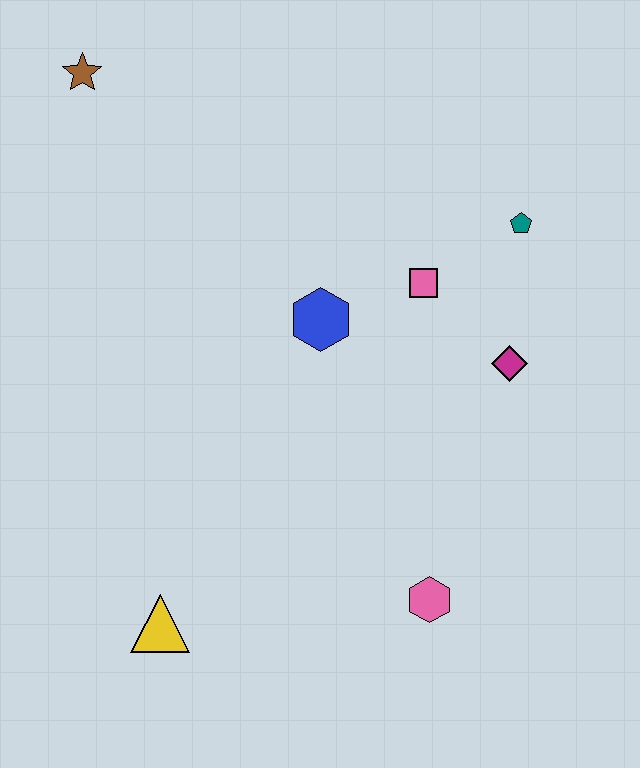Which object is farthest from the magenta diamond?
The brown star is farthest from the magenta diamond.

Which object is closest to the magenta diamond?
The pink square is closest to the magenta diamond.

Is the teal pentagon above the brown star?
No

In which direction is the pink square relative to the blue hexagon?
The pink square is to the right of the blue hexagon.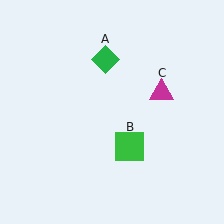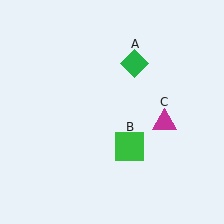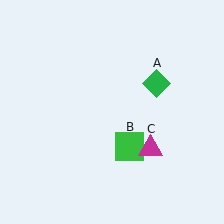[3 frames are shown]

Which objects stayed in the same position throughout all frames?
Green square (object B) remained stationary.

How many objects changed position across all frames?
2 objects changed position: green diamond (object A), magenta triangle (object C).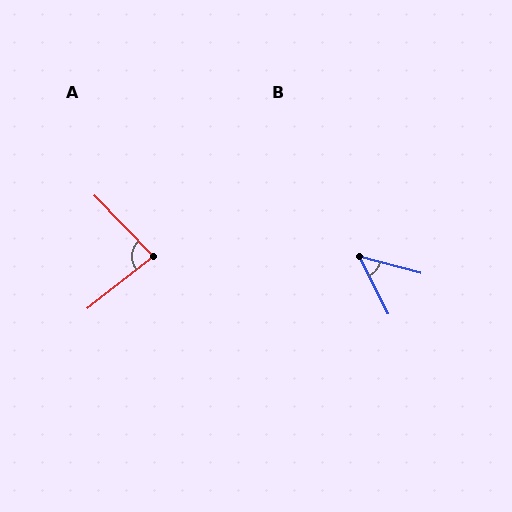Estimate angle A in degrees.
Approximately 84 degrees.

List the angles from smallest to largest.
B (48°), A (84°).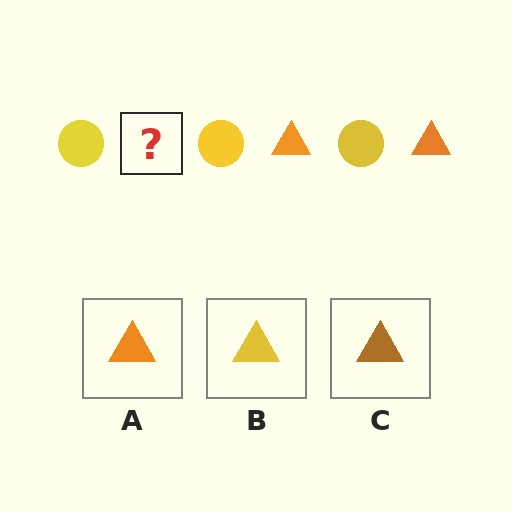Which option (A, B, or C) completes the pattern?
A.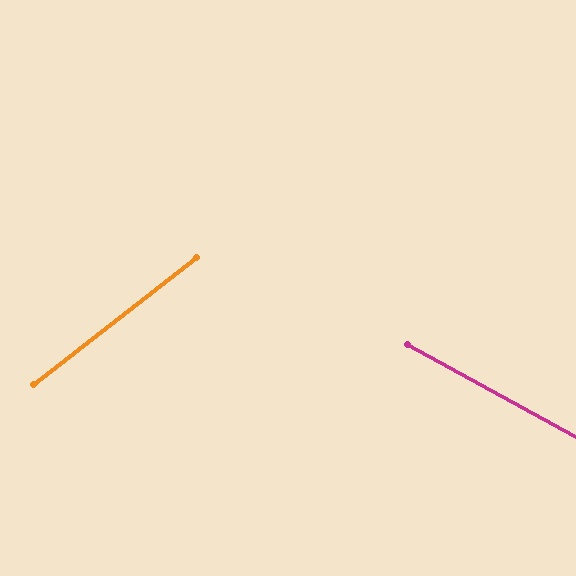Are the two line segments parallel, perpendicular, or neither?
Neither parallel nor perpendicular — they differ by about 66°.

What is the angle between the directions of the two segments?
Approximately 66 degrees.